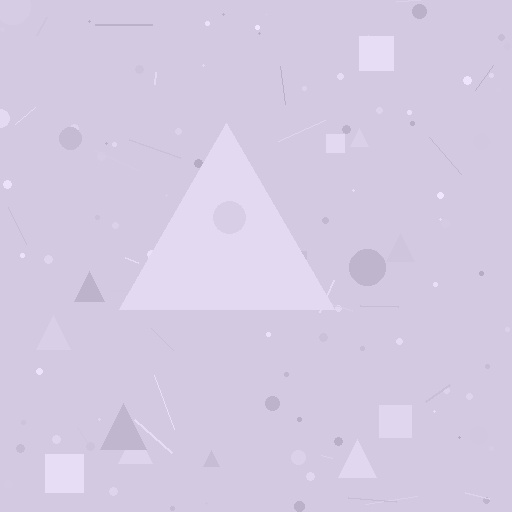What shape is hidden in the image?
A triangle is hidden in the image.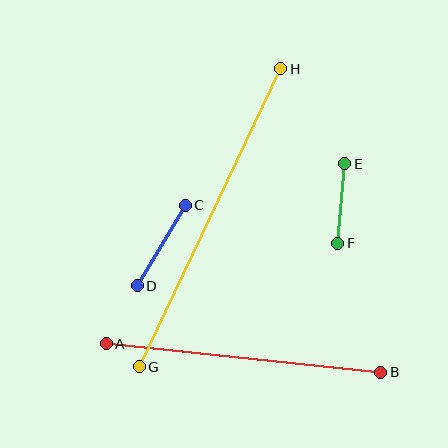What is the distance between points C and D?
The distance is approximately 94 pixels.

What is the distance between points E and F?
The distance is approximately 80 pixels.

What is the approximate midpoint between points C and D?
The midpoint is at approximately (161, 246) pixels.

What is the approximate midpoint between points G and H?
The midpoint is at approximately (210, 218) pixels.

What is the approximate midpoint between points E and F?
The midpoint is at approximately (341, 204) pixels.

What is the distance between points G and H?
The distance is approximately 330 pixels.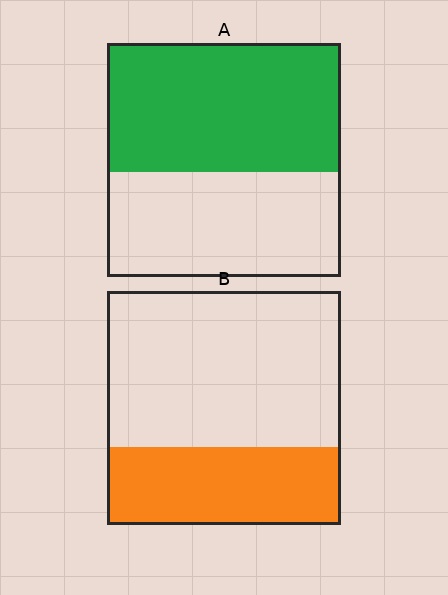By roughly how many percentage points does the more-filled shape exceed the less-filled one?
By roughly 20 percentage points (A over B).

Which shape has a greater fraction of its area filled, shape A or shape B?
Shape A.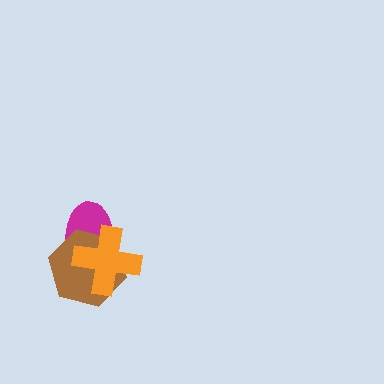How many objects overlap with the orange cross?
2 objects overlap with the orange cross.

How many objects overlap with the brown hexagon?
2 objects overlap with the brown hexagon.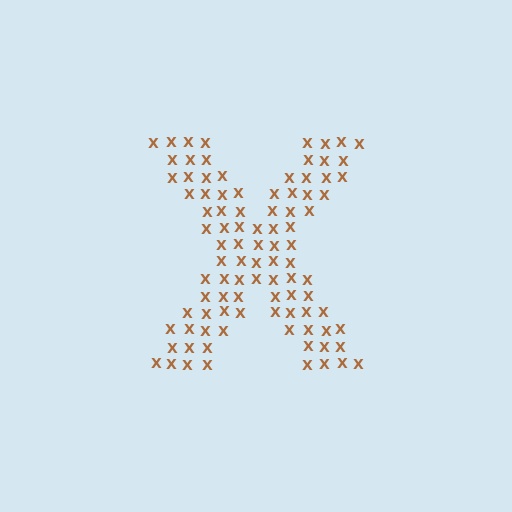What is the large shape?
The large shape is the letter X.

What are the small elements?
The small elements are letter X's.